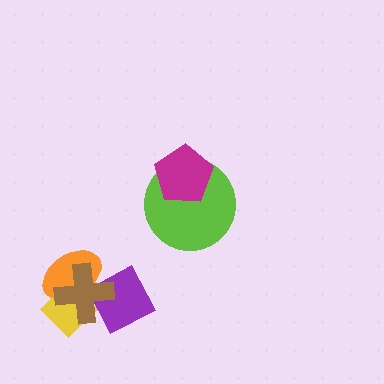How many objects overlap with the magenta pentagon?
1 object overlaps with the magenta pentagon.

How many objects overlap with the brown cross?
3 objects overlap with the brown cross.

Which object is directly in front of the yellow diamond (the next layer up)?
The orange ellipse is directly in front of the yellow diamond.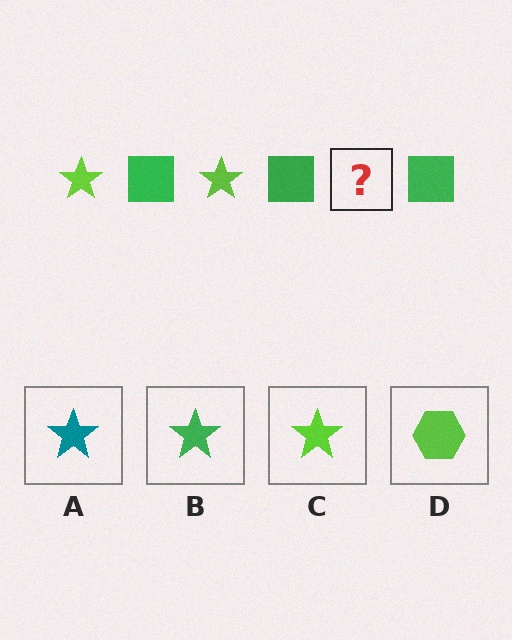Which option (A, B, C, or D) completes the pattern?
C.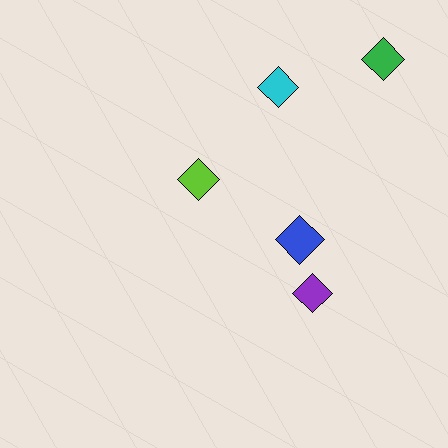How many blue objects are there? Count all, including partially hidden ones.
There is 1 blue object.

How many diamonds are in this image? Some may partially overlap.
There are 5 diamonds.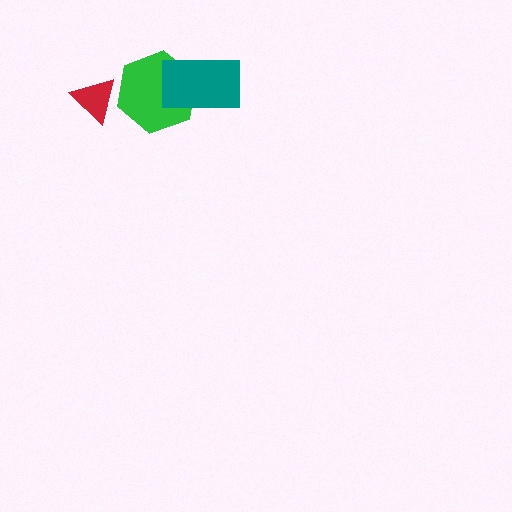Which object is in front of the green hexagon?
The teal rectangle is in front of the green hexagon.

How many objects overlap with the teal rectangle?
1 object overlaps with the teal rectangle.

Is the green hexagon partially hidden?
Yes, it is partially covered by another shape.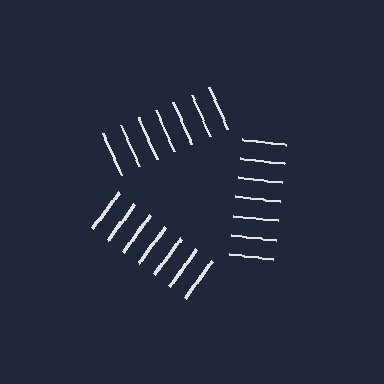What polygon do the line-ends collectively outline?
An illusory triangle — the line segments terminate on its edges but no continuous stroke is drawn.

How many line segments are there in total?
21 — 7 along each of the 3 edges.